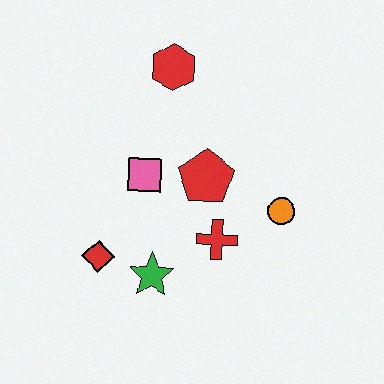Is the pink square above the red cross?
Yes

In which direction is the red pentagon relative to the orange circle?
The red pentagon is to the left of the orange circle.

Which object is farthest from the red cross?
The red hexagon is farthest from the red cross.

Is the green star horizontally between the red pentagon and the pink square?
Yes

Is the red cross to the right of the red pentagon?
Yes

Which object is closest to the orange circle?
The red cross is closest to the orange circle.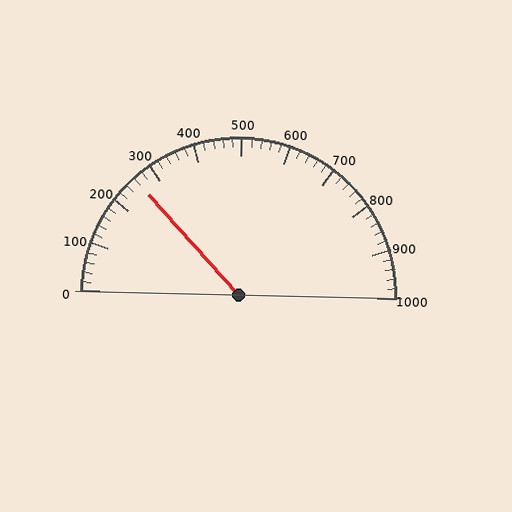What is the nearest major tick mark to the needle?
The nearest major tick mark is 300.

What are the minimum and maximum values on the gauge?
The gauge ranges from 0 to 1000.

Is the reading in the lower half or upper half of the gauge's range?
The reading is in the lower half of the range (0 to 1000).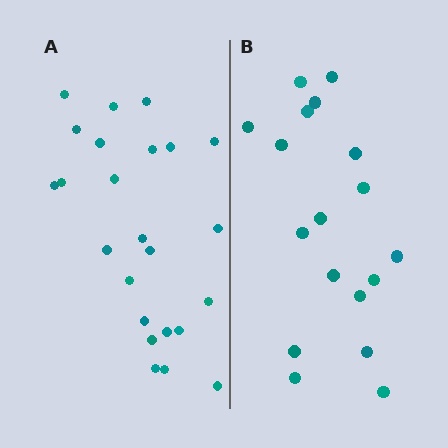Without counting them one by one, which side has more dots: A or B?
Region A (the left region) has more dots.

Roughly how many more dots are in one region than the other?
Region A has about 6 more dots than region B.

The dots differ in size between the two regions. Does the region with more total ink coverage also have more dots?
No. Region B has more total ink coverage because its dots are larger, but region A actually contains more individual dots. Total area can be misleading — the number of items is what matters here.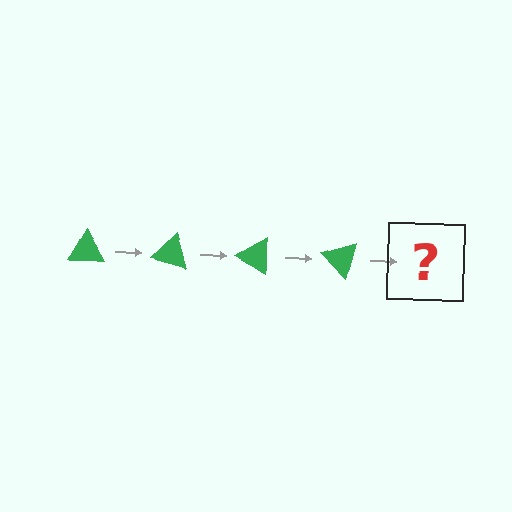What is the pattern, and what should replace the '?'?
The pattern is that the triangle rotates 15 degrees each step. The '?' should be a green triangle rotated 60 degrees.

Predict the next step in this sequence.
The next step is a green triangle rotated 60 degrees.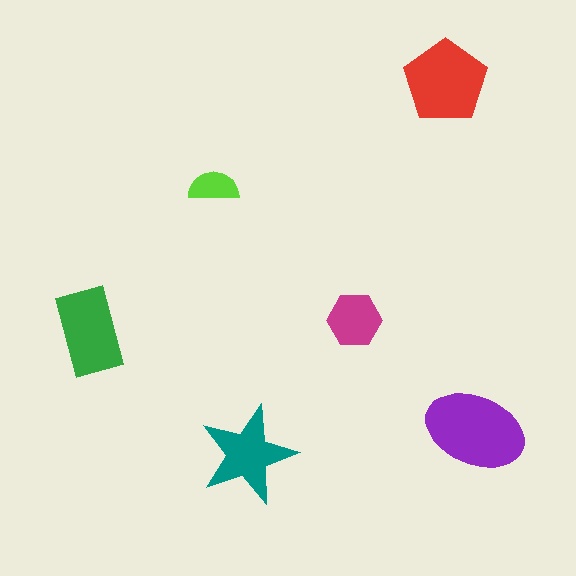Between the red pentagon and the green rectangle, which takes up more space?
The red pentagon.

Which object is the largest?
The purple ellipse.